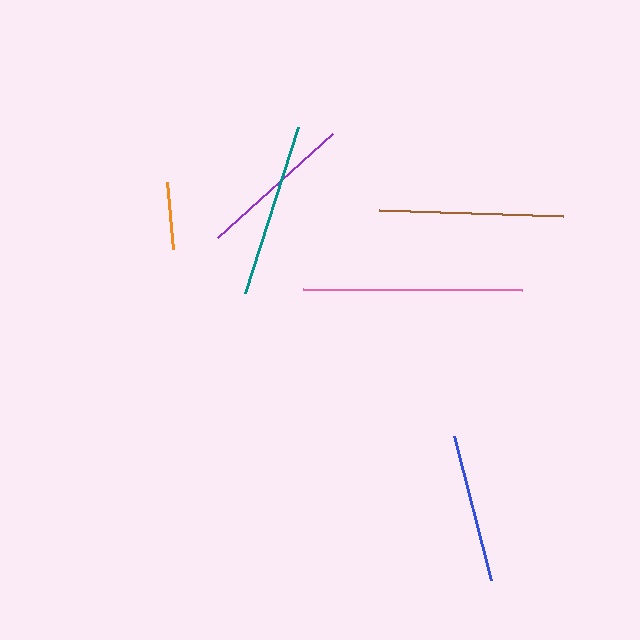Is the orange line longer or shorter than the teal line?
The teal line is longer than the orange line.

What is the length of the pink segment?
The pink segment is approximately 219 pixels long.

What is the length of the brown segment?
The brown segment is approximately 184 pixels long.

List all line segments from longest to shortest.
From longest to shortest: pink, brown, teal, purple, blue, orange.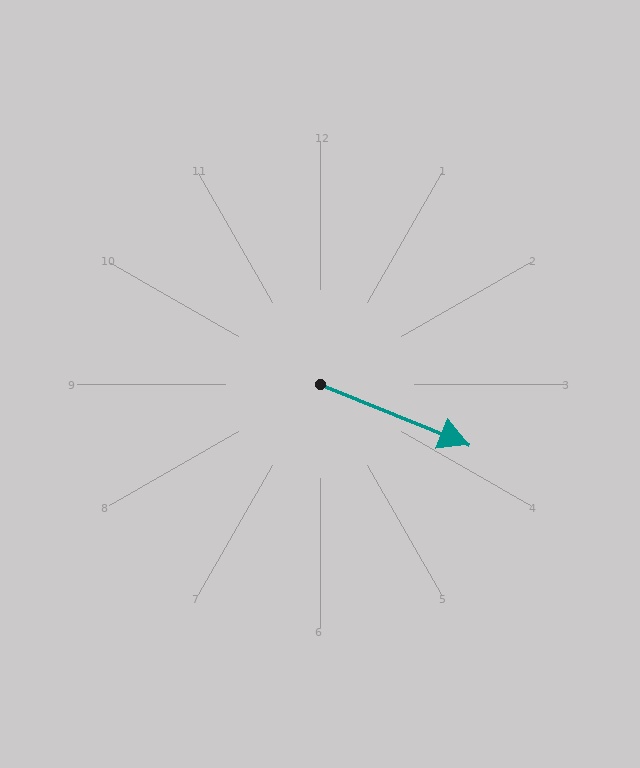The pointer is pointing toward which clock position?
Roughly 4 o'clock.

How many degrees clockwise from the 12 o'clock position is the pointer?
Approximately 112 degrees.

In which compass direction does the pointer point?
East.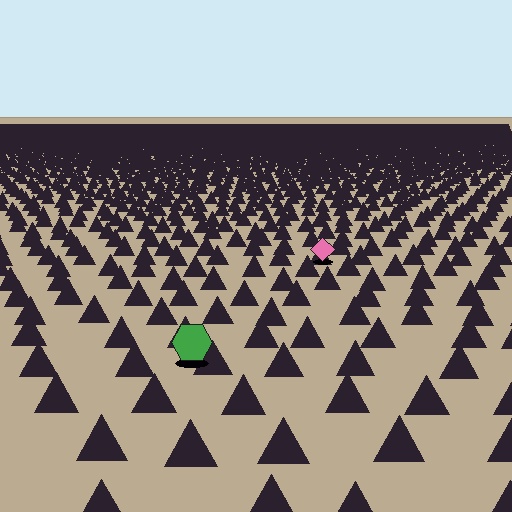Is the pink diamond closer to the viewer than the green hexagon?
No. The green hexagon is closer — you can tell from the texture gradient: the ground texture is coarser near it.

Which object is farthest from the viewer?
The pink diamond is farthest from the viewer. It appears smaller and the ground texture around it is denser.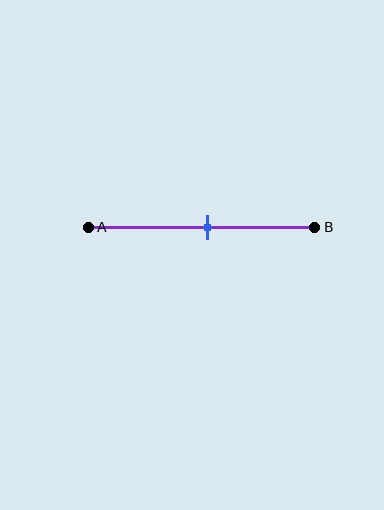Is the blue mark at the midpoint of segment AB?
Yes, the mark is approximately at the midpoint.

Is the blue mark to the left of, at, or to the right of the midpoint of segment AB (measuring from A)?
The blue mark is approximately at the midpoint of segment AB.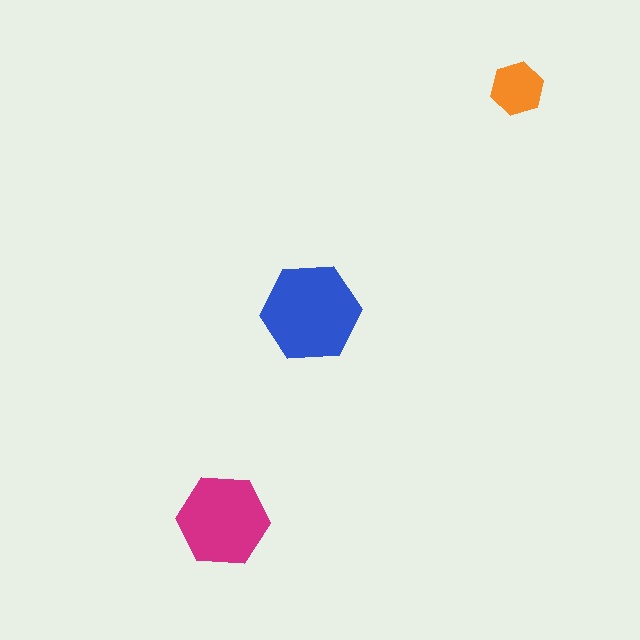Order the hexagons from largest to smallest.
the blue one, the magenta one, the orange one.